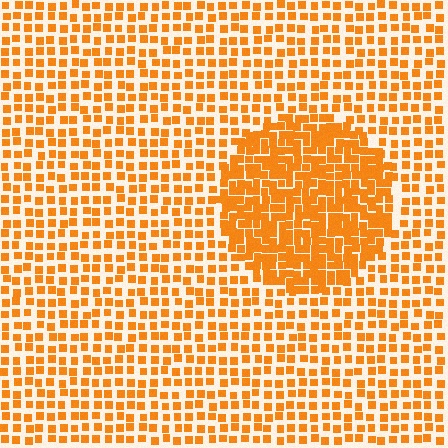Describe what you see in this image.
The image contains small orange elements arranged at two different densities. A circle-shaped region is visible where the elements are more densely packed than the surrounding area.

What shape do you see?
I see a circle.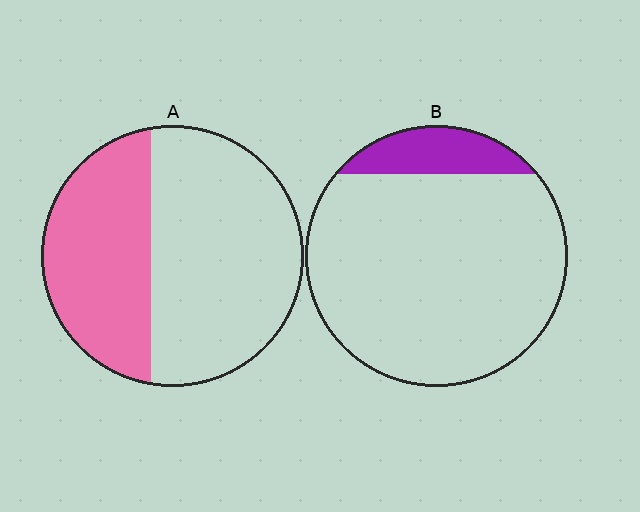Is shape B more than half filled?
No.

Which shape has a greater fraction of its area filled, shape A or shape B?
Shape A.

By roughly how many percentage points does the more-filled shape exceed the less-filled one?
By roughly 25 percentage points (A over B).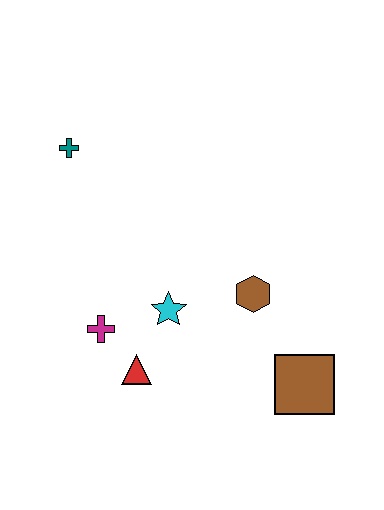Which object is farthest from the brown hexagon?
The teal cross is farthest from the brown hexagon.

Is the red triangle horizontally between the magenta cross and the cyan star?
Yes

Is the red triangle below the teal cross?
Yes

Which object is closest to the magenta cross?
The red triangle is closest to the magenta cross.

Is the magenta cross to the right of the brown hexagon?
No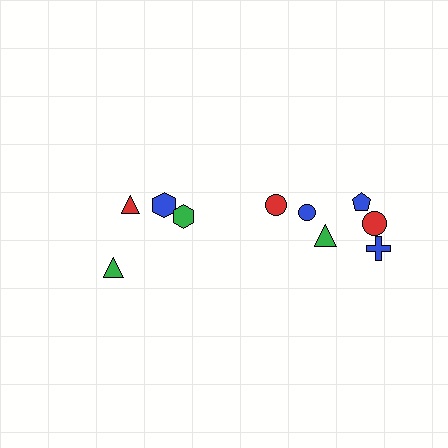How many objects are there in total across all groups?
There are 10 objects.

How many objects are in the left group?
There are 4 objects.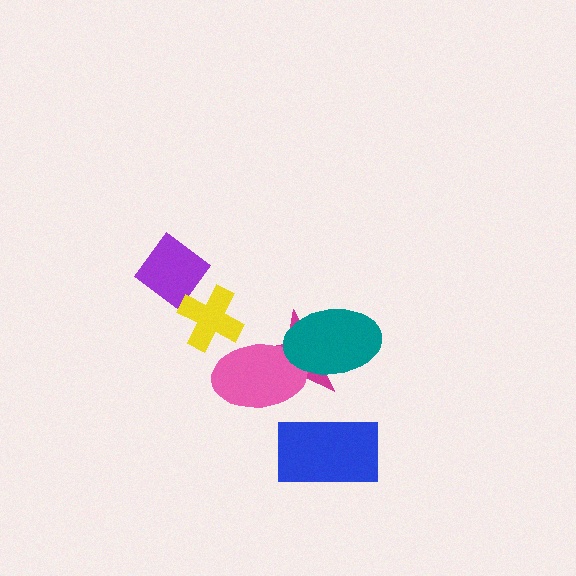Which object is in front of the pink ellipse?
The teal ellipse is in front of the pink ellipse.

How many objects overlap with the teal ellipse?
2 objects overlap with the teal ellipse.